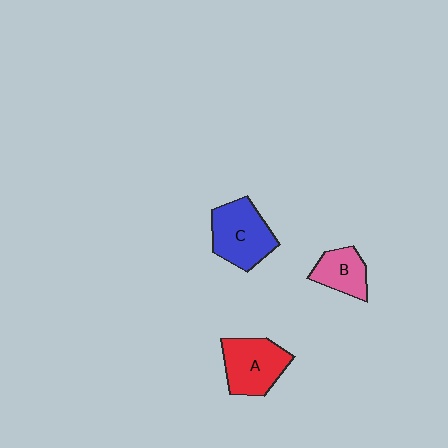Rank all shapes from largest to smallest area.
From largest to smallest: C (blue), A (red), B (pink).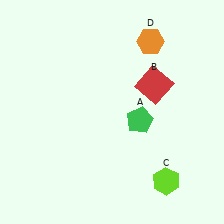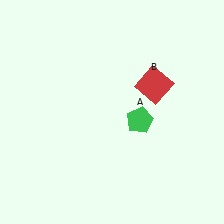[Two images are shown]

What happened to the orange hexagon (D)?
The orange hexagon (D) was removed in Image 2. It was in the top-right area of Image 1.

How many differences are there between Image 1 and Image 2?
There are 2 differences between the two images.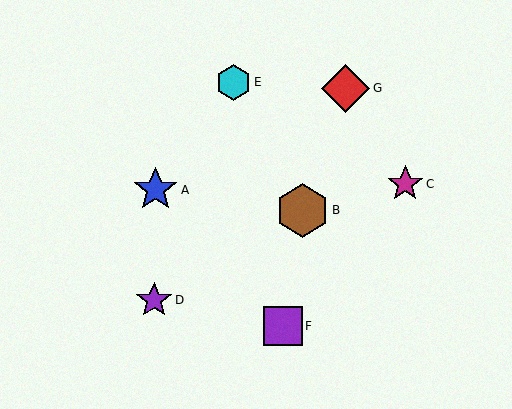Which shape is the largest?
The brown hexagon (labeled B) is the largest.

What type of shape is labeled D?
Shape D is a purple star.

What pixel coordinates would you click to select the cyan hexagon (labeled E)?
Click at (233, 82) to select the cyan hexagon E.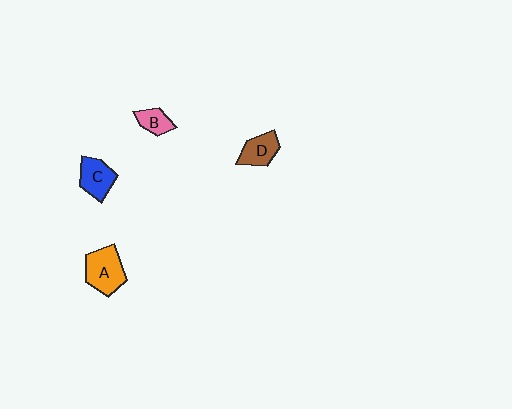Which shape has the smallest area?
Shape B (pink).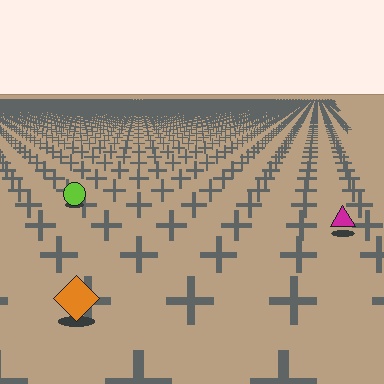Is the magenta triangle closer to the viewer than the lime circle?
Yes. The magenta triangle is closer — you can tell from the texture gradient: the ground texture is coarser near it.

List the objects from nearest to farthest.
From nearest to farthest: the orange diamond, the magenta triangle, the lime circle.